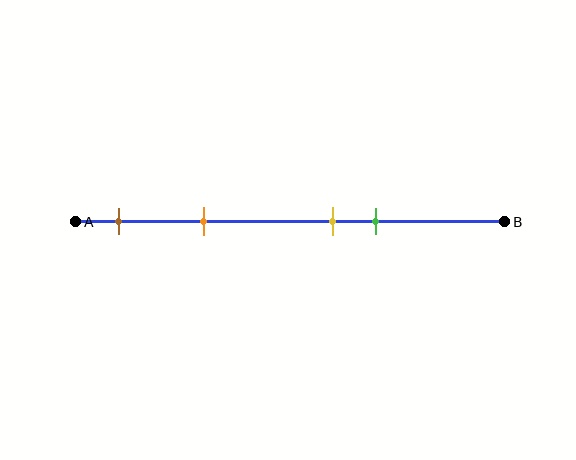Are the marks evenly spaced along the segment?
No, the marks are not evenly spaced.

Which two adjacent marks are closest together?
The yellow and green marks are the closest adjacent pair.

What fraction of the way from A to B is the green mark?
The green mark is approximately 70% (0.7) of the way from A to B.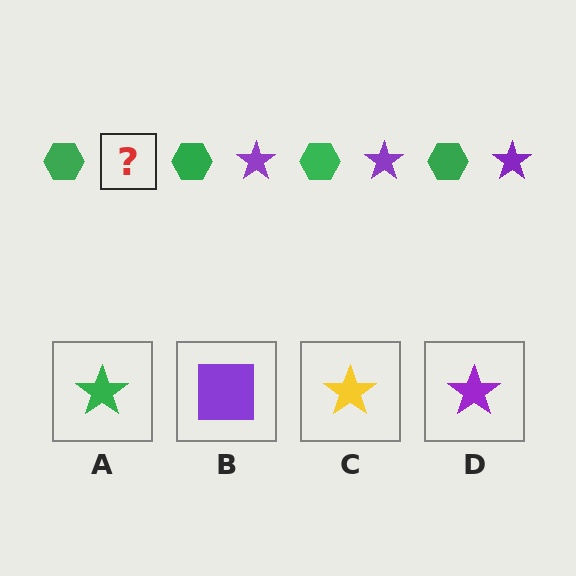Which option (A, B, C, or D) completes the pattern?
D.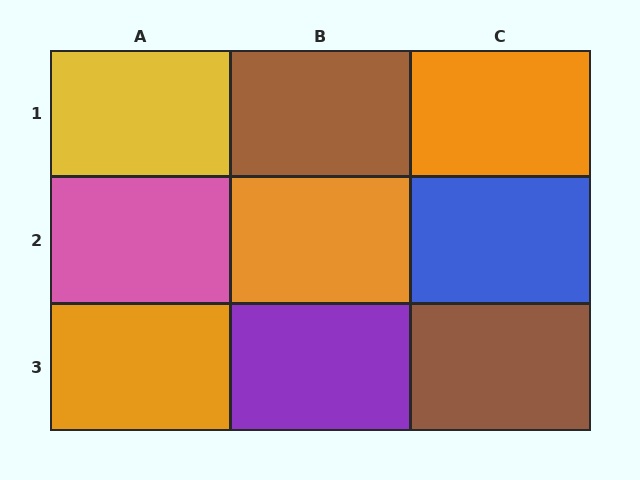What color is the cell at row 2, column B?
Orange.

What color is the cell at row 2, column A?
Pink.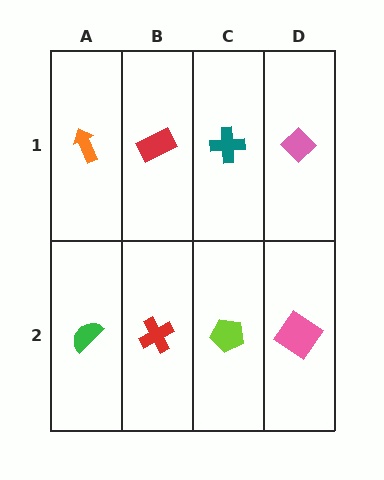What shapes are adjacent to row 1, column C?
A lime pentagon (row 2, column C), a red rectangle (row 1, column B), a pink diamond (row 1, column D).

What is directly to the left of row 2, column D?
A lime pentagon.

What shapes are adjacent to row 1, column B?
A red cross (row 2, column B), an orange arrow (row 1, column A), a teal cross (row 1, column C).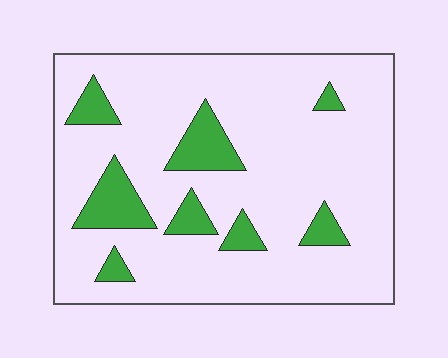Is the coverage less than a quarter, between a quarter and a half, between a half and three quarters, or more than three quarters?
Less than a quarter.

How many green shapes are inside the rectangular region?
8.